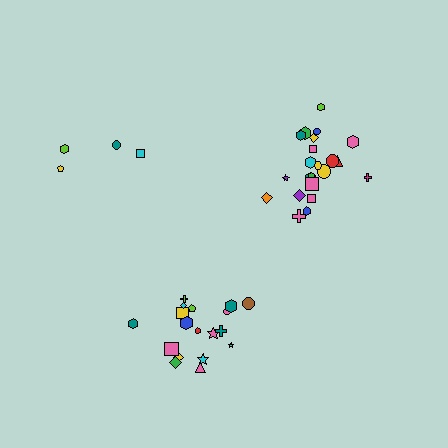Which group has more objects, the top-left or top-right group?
The top-right group.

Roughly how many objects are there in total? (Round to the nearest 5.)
Roughly 45 objects in total.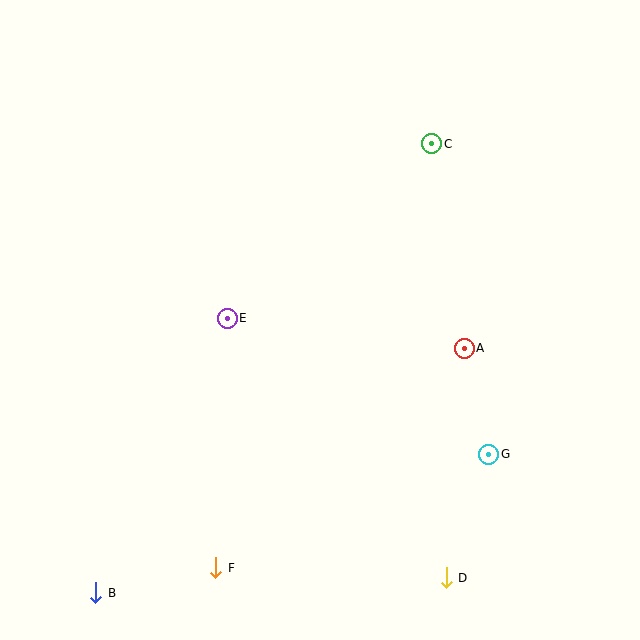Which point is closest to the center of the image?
Point E at (227, 318) is closest to the center.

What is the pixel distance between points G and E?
The distance between G and E is 295 pixels.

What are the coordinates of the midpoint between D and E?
The midpoint between D and E is at (337, 448).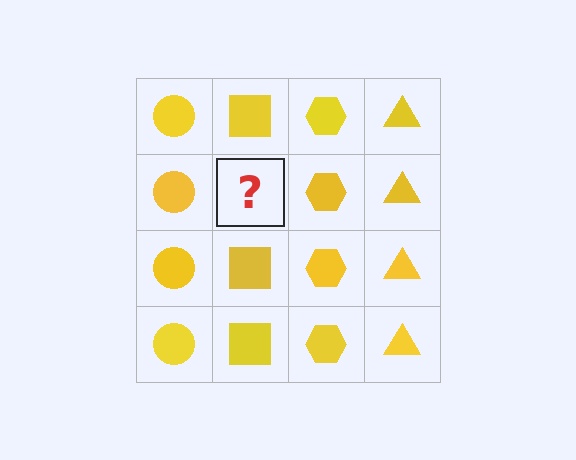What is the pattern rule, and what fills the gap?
The rule is that each column has a consistent shape. The gap should be filled with a yellow square.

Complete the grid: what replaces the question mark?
The question mark should be replaced with a yellow square.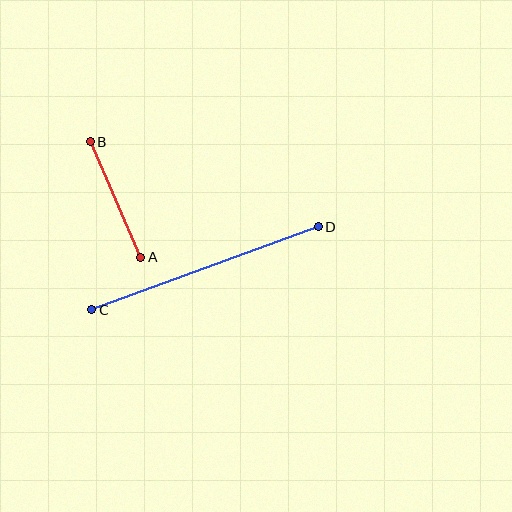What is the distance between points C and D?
The distance is approximately 241 pixels.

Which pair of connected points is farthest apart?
Points C and D are farthest apart.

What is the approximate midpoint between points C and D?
The midpoint is at approximately (205, 268) pixels.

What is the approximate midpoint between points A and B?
The midpoint is at approximately (115, 200) pixels.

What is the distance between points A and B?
The distance is approximately 126 pixels.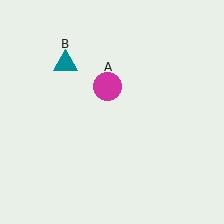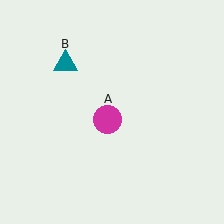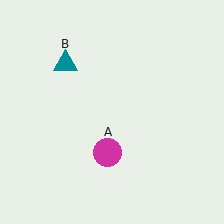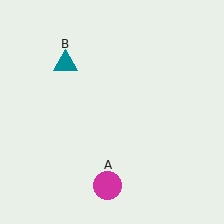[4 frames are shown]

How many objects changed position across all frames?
1 object changed position: magenta circle (object A).